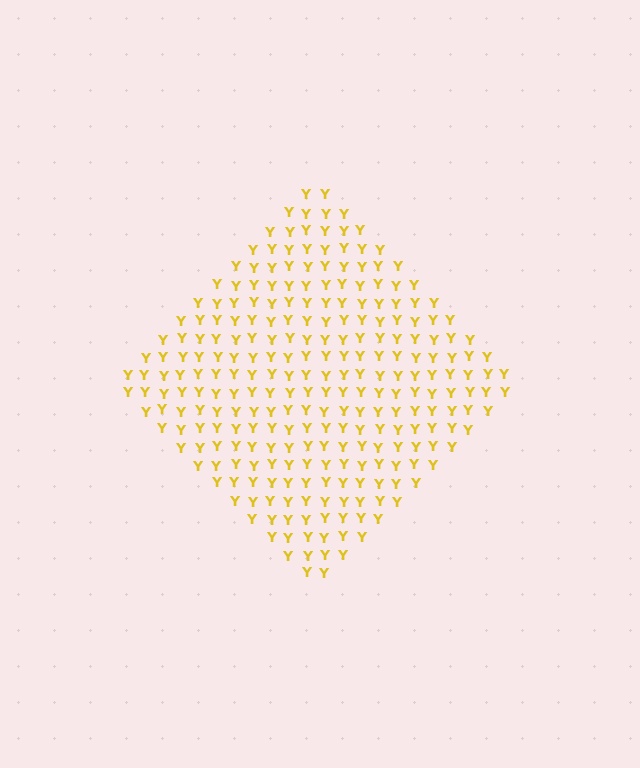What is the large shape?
The large shape is a diamond.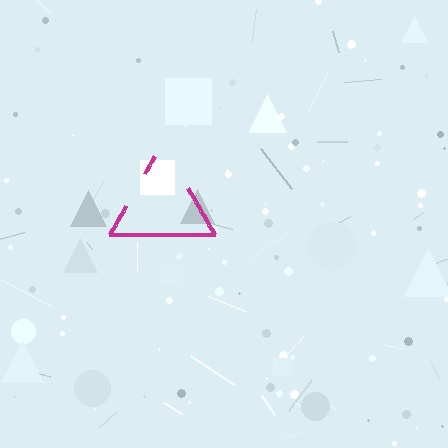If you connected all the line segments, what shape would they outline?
They would outline a triangle.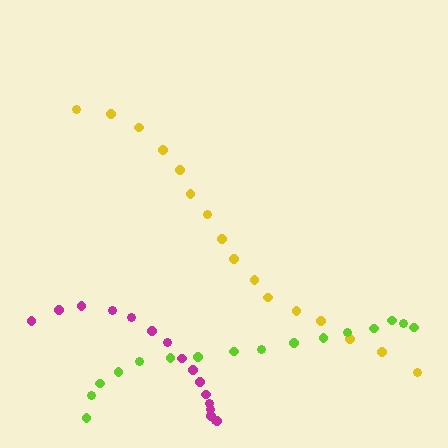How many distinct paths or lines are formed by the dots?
There are 3 distinct paths.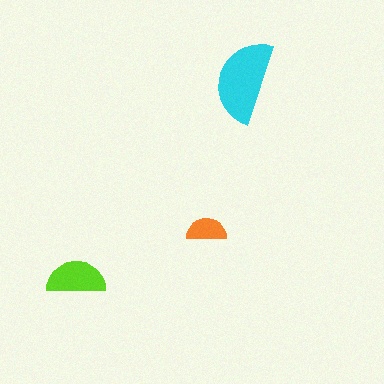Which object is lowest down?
The lime semicircle is bottommost.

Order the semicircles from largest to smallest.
the cyan one, the lime one, the orange one.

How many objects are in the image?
There are 3 objects in the image.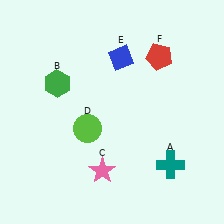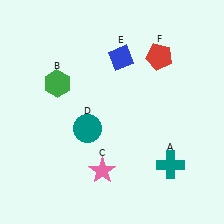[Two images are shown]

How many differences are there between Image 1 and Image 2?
There is 1 difference between the two images.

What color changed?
The circle (D) changed from lime in Image 1 to teal in Image 2.